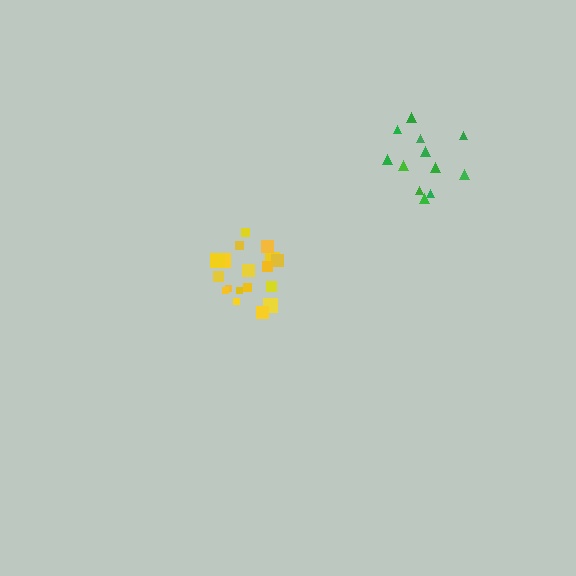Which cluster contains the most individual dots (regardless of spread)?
Yellow (19).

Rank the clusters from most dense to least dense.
yellow, green.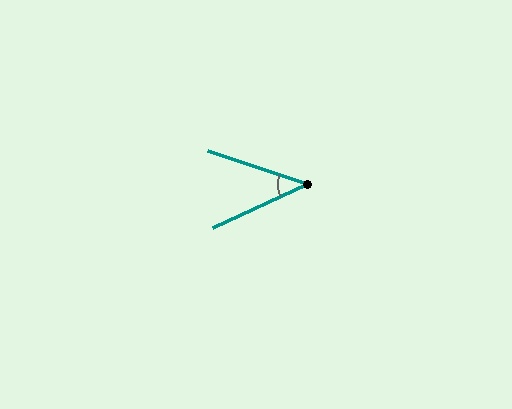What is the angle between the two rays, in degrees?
Approximately 43 degrees.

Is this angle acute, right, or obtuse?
It is acute.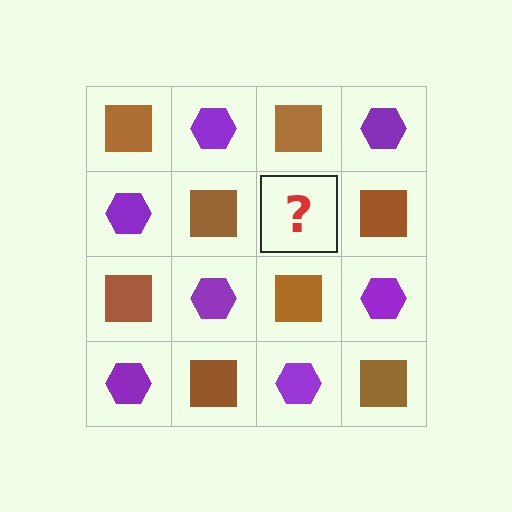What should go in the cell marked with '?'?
The missing cell should contain a purple hexagon.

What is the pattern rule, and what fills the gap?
The rule is that it alternates brown square and purple hexagon in a checkerboard pattern. The gap should be filled with a purple hexagon.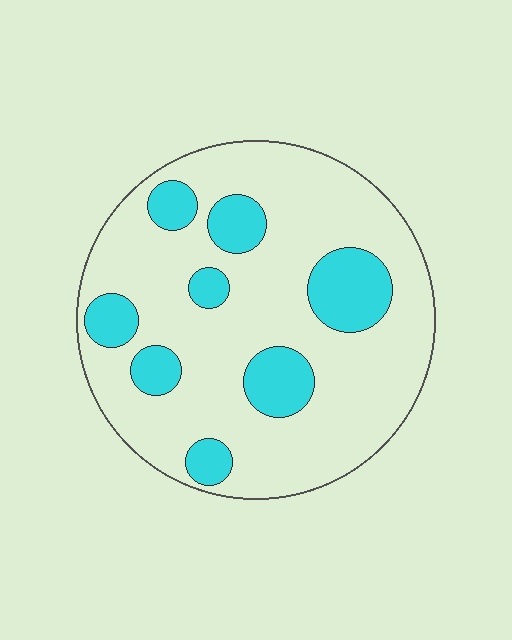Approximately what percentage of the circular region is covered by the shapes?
Approximately 20%.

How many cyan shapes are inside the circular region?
8.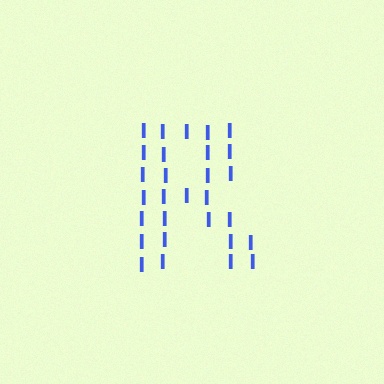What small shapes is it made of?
It is made of small letter I's.